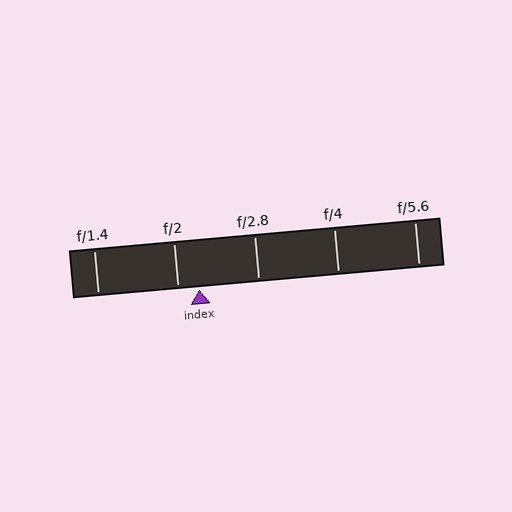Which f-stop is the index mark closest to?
The index mark is closest to f/2.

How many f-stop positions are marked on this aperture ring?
There are 5 f-stop positions marked.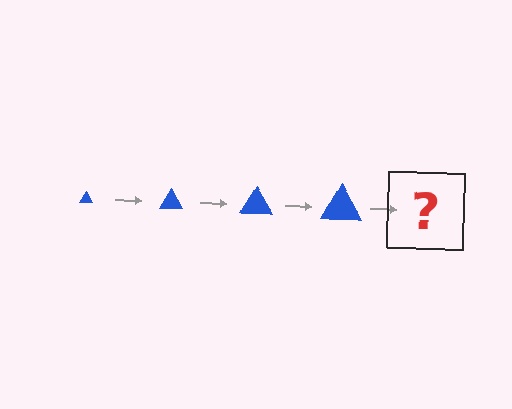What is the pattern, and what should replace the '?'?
The pattern is that the triangle gets progressively larger each step. The '?' should be a blue triangle, larger than the previous one.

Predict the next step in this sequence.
The next step is a blue triangle, larger than the previous one.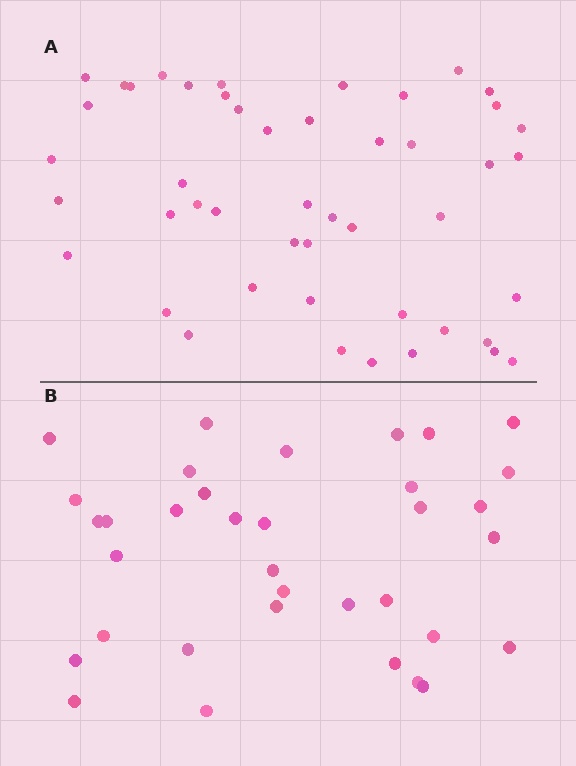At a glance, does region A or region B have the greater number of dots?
Region A (the top region) has more dots.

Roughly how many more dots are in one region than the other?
Region A has roughly 12 or so more dots than region B.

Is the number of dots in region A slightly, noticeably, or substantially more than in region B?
Region A has noticeably more, but not dramatically so. The ratio is roughly 1.3 to 1.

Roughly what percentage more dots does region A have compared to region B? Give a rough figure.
About 35% more.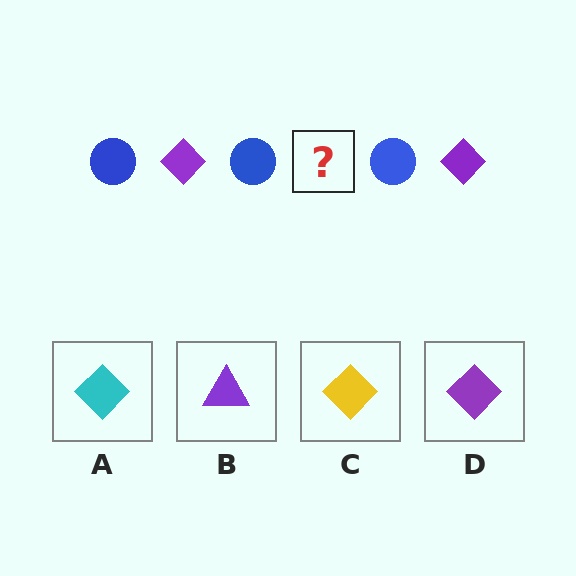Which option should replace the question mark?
Option D.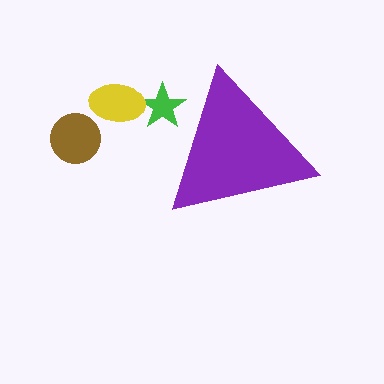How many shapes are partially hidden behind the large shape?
1 shape is partially hidden.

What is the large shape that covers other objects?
A purple triangle.